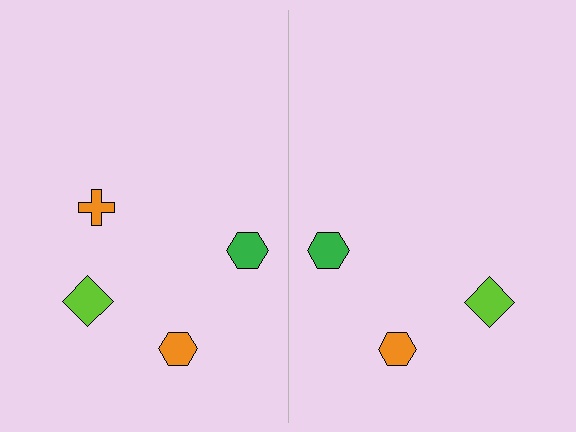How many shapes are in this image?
There are 7 shapes in this image.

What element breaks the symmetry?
A orange cross is missing from the right side.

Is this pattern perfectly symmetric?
No, the pattern is not perfectly symmetric. A orange cross is missing from the right side.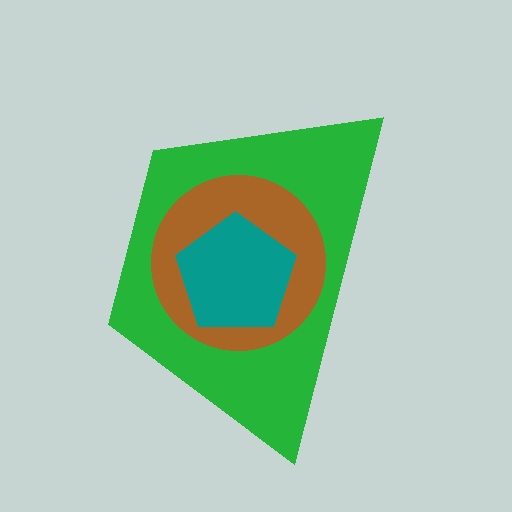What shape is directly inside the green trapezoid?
The brown circle.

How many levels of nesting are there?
3.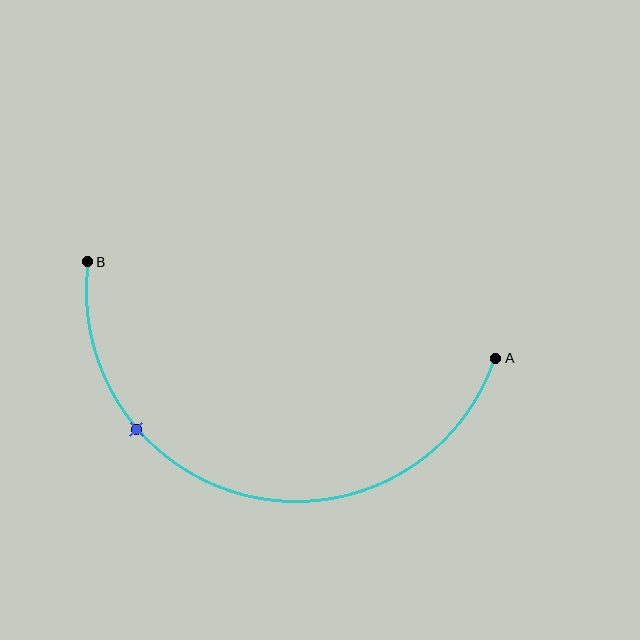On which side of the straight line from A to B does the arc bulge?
The arc bulges below the straight line connecting A and B.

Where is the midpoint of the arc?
The arc midpoint is the point on the curve farthest from the straight line joining A and B. It sits below that line.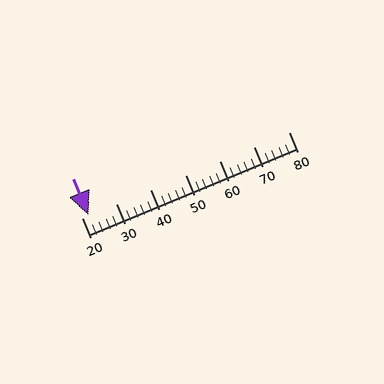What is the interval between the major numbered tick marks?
The major tick marks are spaced 10 units apart.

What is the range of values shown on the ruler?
The ruler shows values from 20 to 80.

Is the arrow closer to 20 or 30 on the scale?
The arrow is closer to 20.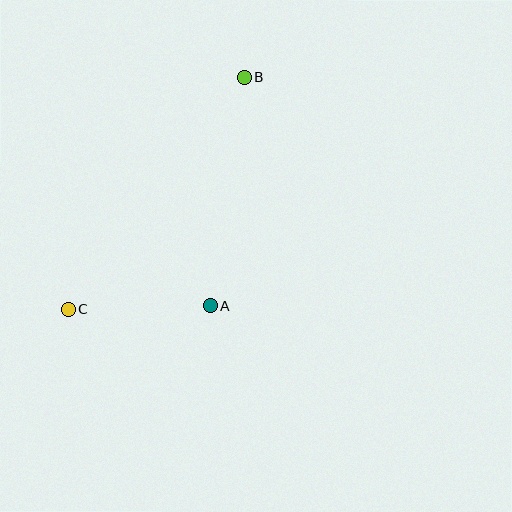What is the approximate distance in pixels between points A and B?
The distance between A and B is approximately 231 pixels.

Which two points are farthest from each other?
Points B and C are farthest from each other.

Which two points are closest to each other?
Points A and C are closest to each other.